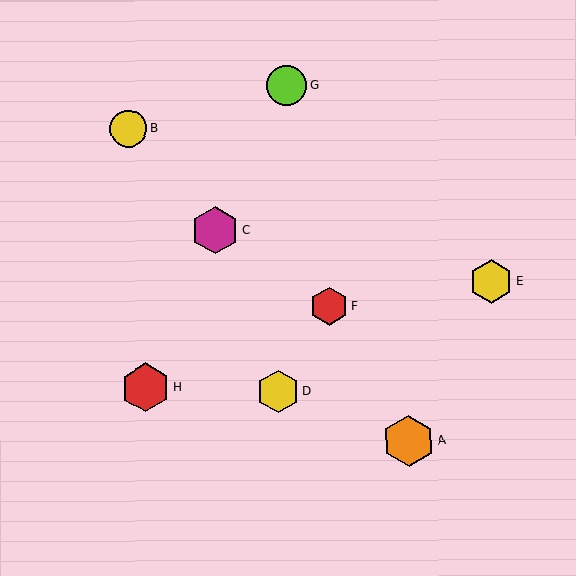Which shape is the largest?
The orange hexagon (labeled A) is the largest.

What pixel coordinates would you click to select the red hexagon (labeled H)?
Click at (146, 388) to select the red hexagon H.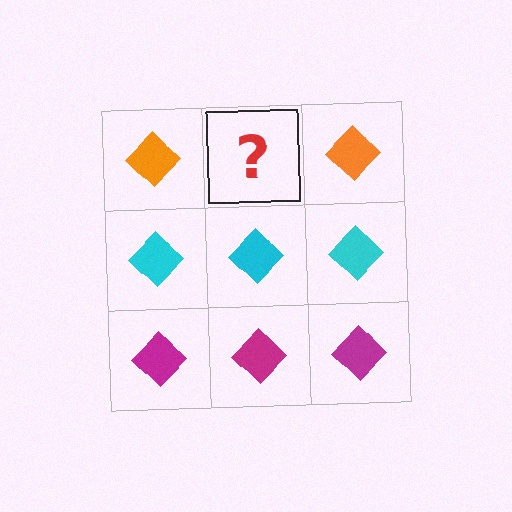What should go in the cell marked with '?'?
The missing cell should contain an orange diamond.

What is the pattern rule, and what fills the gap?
The rule is that each row has a consistent color. The gap should be filled with an orange diamond.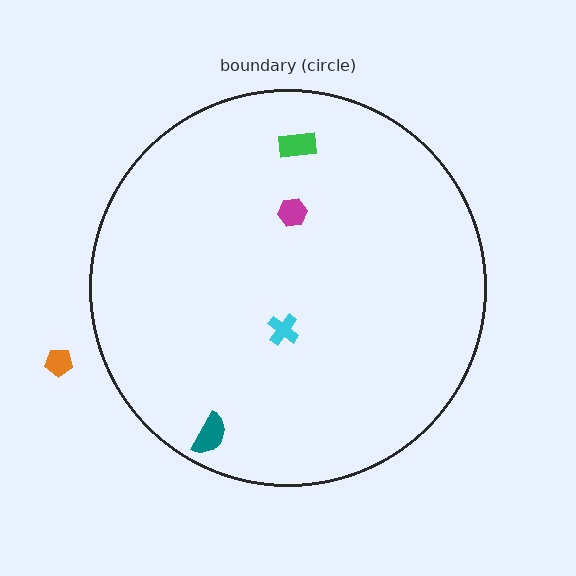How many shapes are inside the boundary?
4 inside, 1 outside.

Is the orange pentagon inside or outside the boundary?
Outside.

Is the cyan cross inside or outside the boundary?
Inside.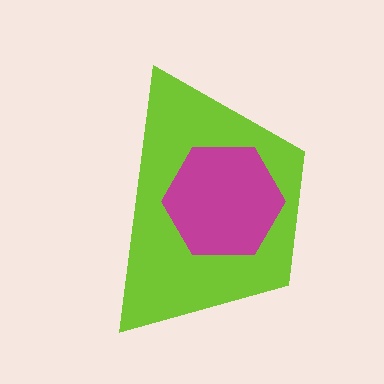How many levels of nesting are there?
2.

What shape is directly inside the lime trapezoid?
The magenta hexagon.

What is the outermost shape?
The lime trapezoid.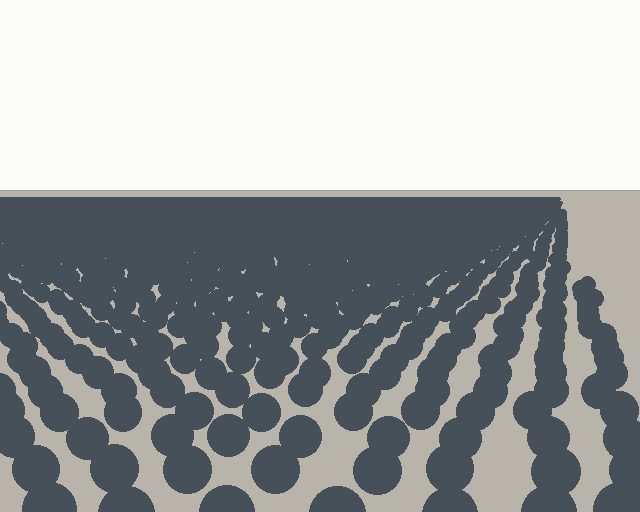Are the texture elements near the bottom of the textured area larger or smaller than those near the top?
Larger. Near the bottom, elements are closer to the viewer and appear at a bigger on-screen size.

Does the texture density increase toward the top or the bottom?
Density increases toward the top.